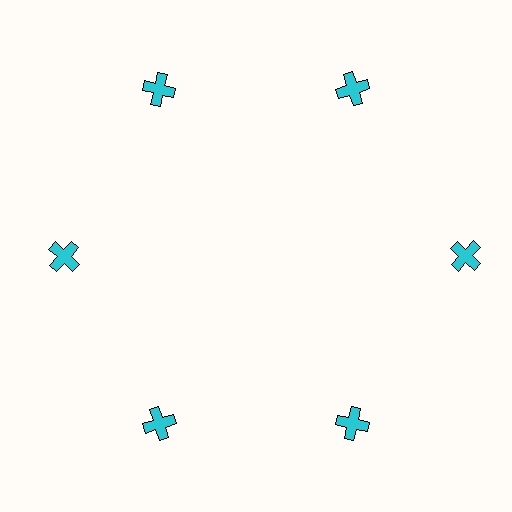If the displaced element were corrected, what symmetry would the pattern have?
It would have 6-fold rotational symmetry — the pattern would map onto itself every 60 degrees.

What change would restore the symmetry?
The symmetry would be restored by moving it inward, back onto the ring so that all 6 crosses sit at equal angles and equal distance from the center.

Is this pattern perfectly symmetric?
No. The 6 cyan crosses are arranged in a ring, but one element near the 3 o'clock position is pushed outward from the center, breaking the 6-fold rotational symmetry.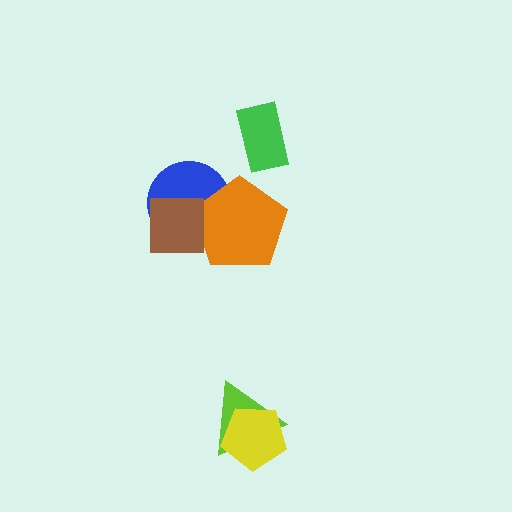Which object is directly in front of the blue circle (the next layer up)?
The orange pentagon is directly in front of the blue circle.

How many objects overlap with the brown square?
2 objects overlap with the brown square.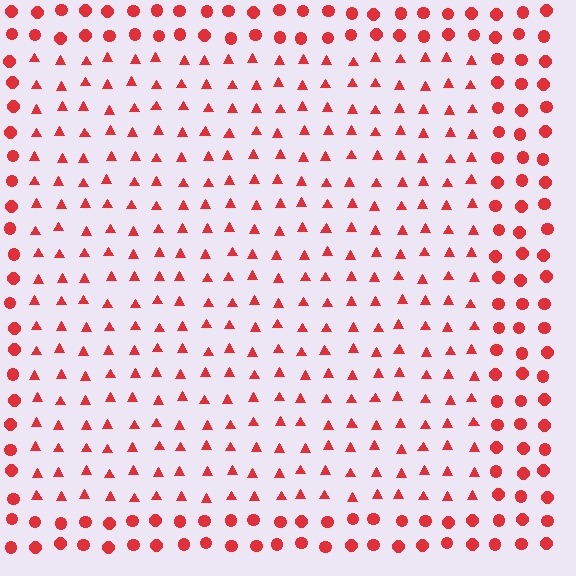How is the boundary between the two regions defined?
The boundary is defined by a change in element shape: triangles inside vs. circles outside. All elements share the same color and spacing.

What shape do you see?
I see a rectangle.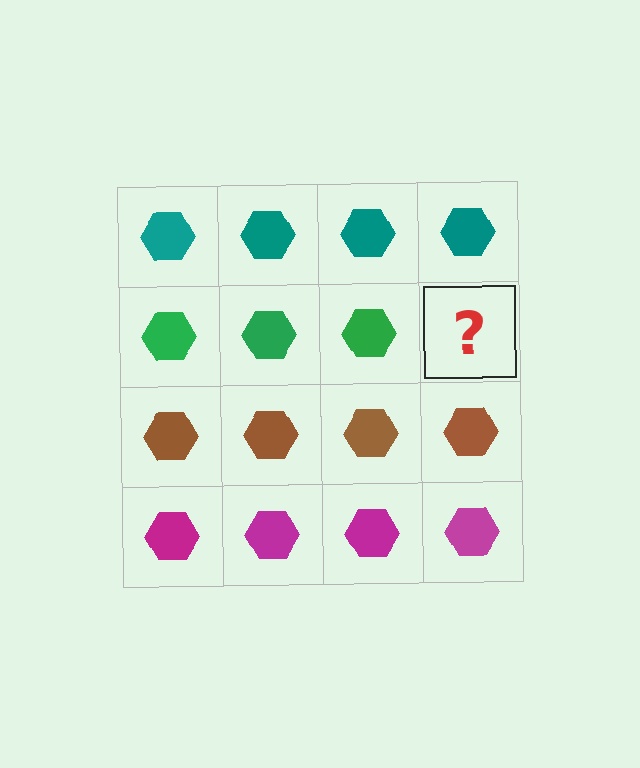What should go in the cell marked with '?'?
The missing cell should contain a green hexagon.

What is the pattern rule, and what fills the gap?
The rule is that each row has a consistent color. The gap should be filled with a green hexagon.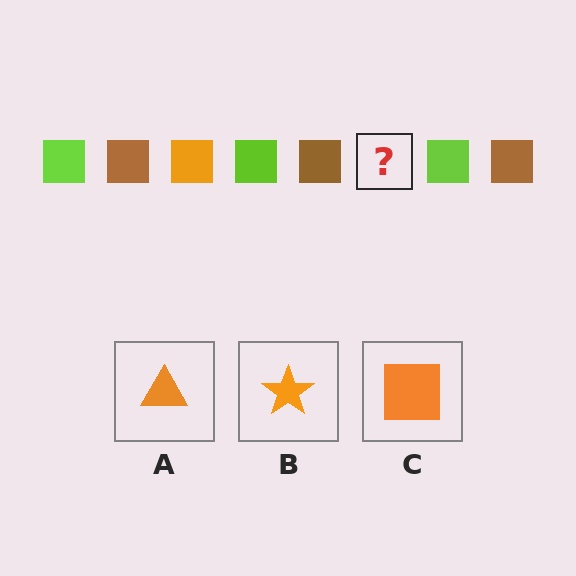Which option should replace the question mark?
Option C.